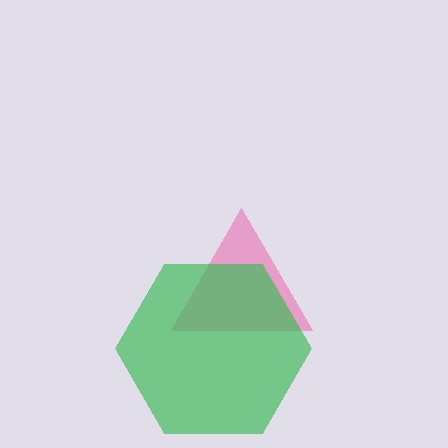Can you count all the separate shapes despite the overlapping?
Yes, there are 2 separate shapes.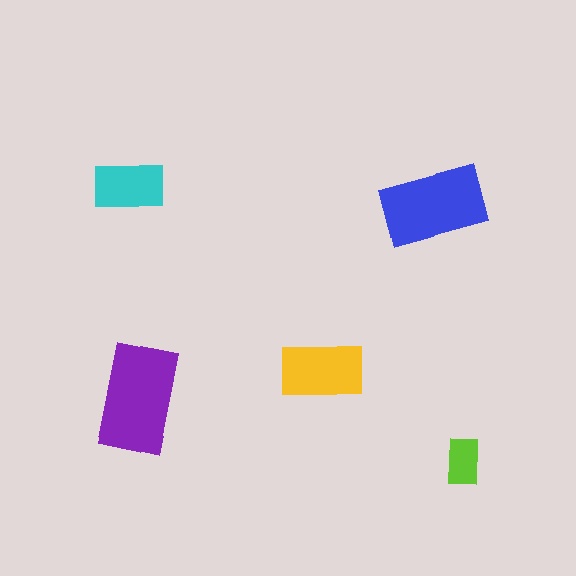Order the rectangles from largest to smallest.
the purple one, the blue one, the yellow one, the cyan one, the lime one.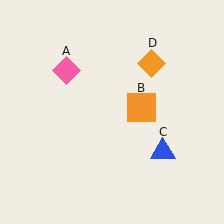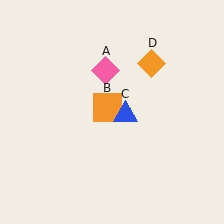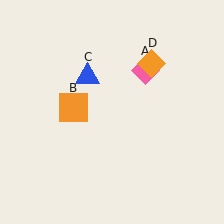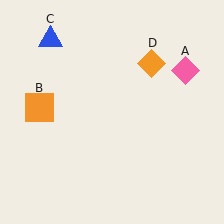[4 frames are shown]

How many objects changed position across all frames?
3 objects changed position: pink diamond (object A), orange square (object B), blue triangle (object C).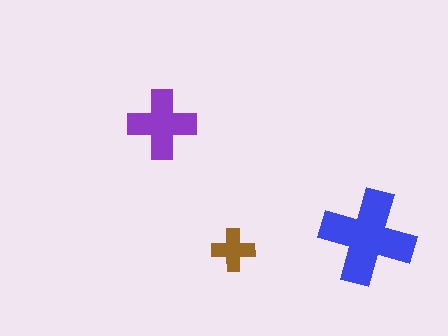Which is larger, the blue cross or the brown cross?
The blue one.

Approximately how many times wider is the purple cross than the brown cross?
About 1.5 times wider.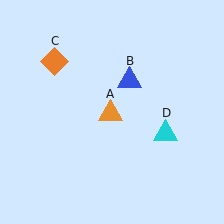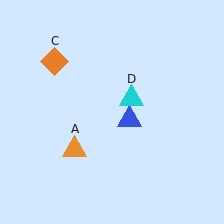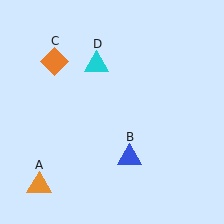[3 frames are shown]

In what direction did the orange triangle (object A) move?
The orange triangle (object A) moved down and to the left.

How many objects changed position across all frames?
3 objects changed position: orange triangle (object A), blue triangle (object B), cyan triangle (object D).